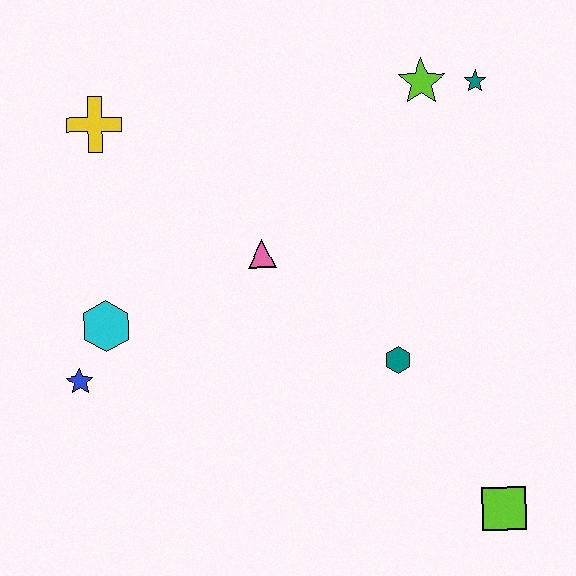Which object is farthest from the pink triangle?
The lime square is farthest from the pink triangle.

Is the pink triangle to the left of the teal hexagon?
Yes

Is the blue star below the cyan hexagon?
Yes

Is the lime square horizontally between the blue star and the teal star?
No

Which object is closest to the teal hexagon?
The pink triangle is closest to the teal hexagon.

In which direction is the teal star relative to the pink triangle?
The teal star is to the right of the pink triangle.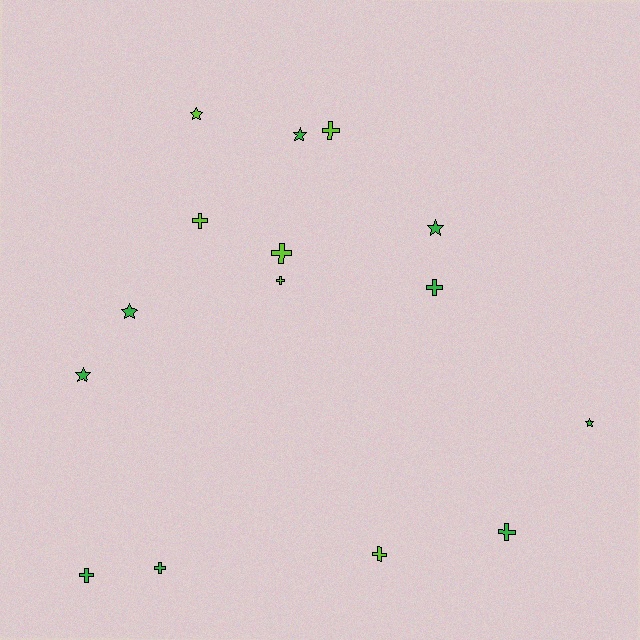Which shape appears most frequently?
Cross, with 9 objects.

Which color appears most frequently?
Green, with 9 objects.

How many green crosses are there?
There are 4 green crosses.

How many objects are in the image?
There are 15 objects.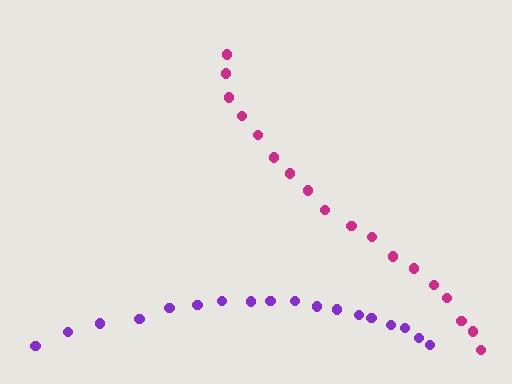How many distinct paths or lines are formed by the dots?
There are 2 distinct paths.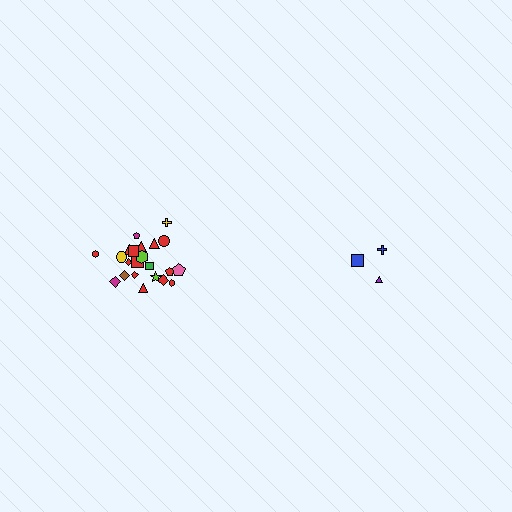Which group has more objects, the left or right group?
The left group.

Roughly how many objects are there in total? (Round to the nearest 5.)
Roughly 25 objects in total.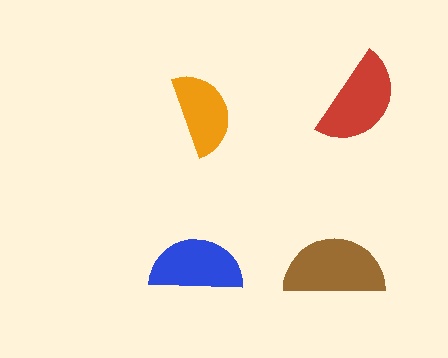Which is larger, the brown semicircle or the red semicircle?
The brown one.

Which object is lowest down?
The brown semicircle is bottommost.